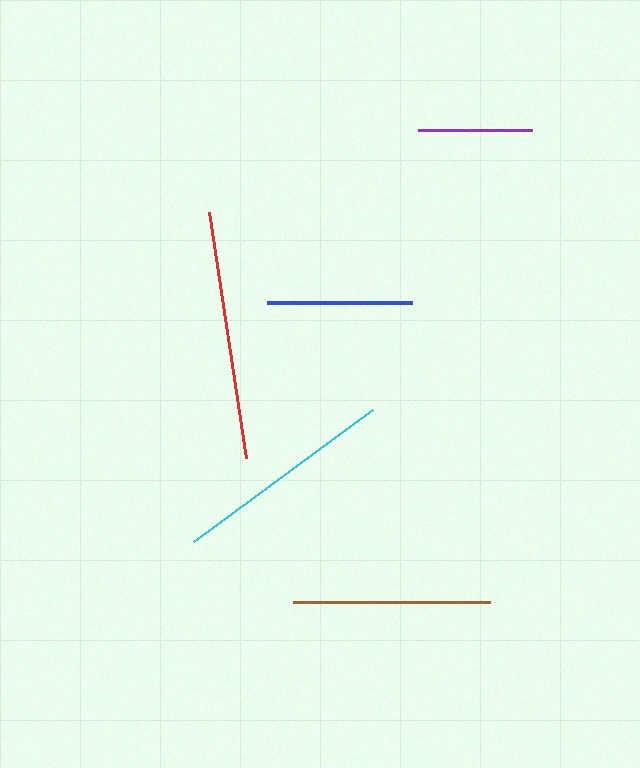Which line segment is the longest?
The red line is the longest at approximately 249 pixels.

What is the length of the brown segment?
The brown segment is approximately 197 pixels long.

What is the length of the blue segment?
The blue segment is approximately 145 pixels long.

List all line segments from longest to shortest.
From longest to shortest: red, cyan, brown, blue, purple.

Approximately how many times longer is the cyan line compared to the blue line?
The cyan line is approximately 1.5 times the length of the blue line.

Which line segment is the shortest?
The purple line is the shortest at approximately 114 pixels.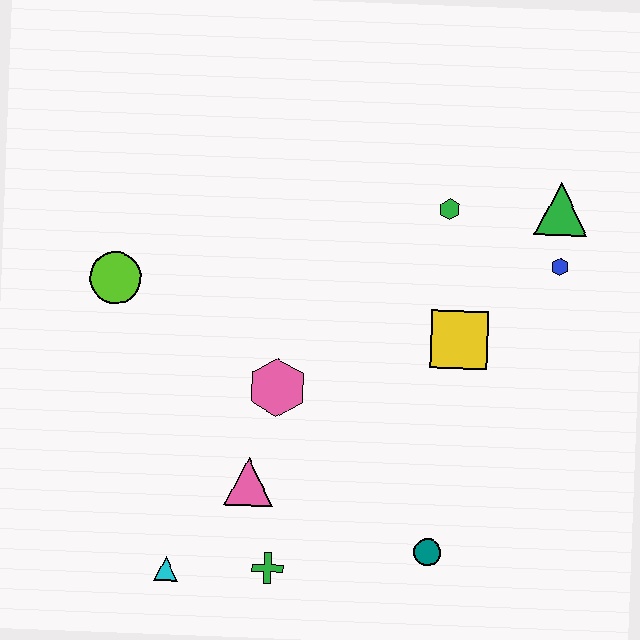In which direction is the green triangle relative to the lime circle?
The green triangle is to the right of the lime circle.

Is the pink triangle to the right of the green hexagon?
No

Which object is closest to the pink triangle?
The green cross is closest to the pink triangle.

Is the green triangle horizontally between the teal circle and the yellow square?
No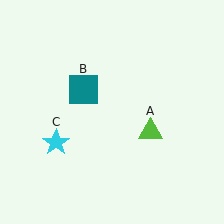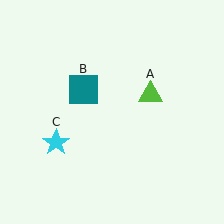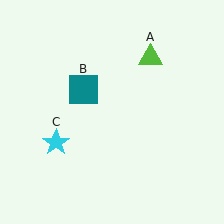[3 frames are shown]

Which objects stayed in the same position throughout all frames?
Teal square (object B) and cyan star (object C) remained stationary.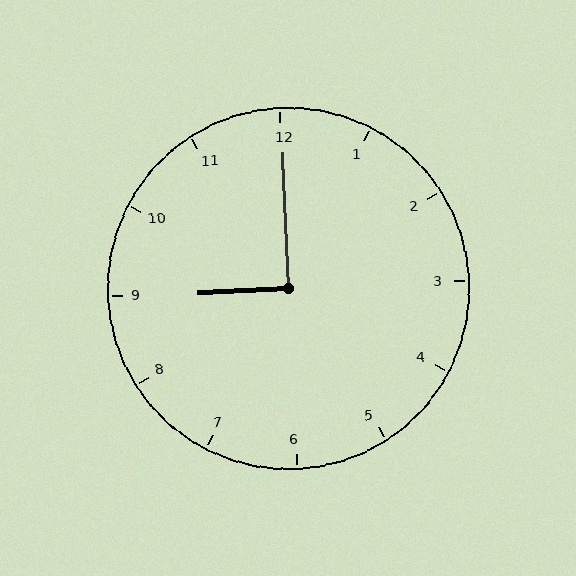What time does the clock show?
9:00.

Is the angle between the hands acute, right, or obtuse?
It is right.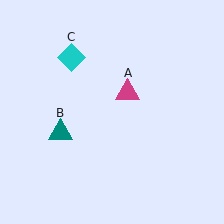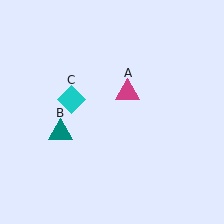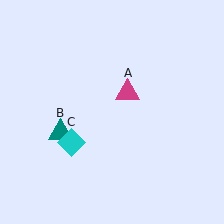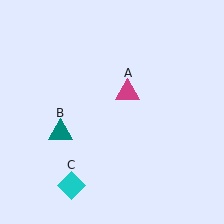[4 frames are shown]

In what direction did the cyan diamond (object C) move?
The cyan diamond (object C) moved down.